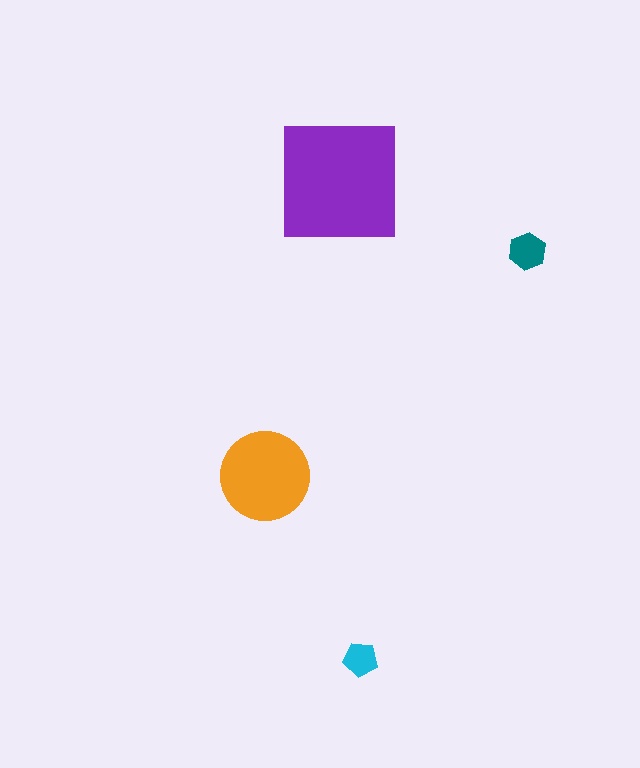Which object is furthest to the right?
The teal hexagon is rightmost.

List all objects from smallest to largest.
The cyan pentagon, the teal hexagon, the orange circle, the purple square.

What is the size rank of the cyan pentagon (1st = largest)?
4th.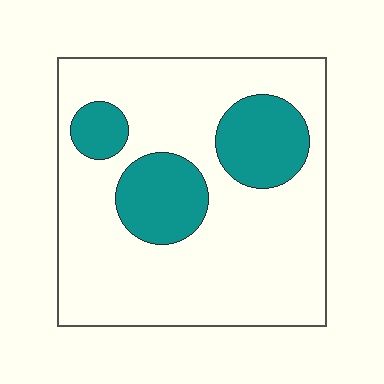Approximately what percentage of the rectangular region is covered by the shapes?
Approximately 25%.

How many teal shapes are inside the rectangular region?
3.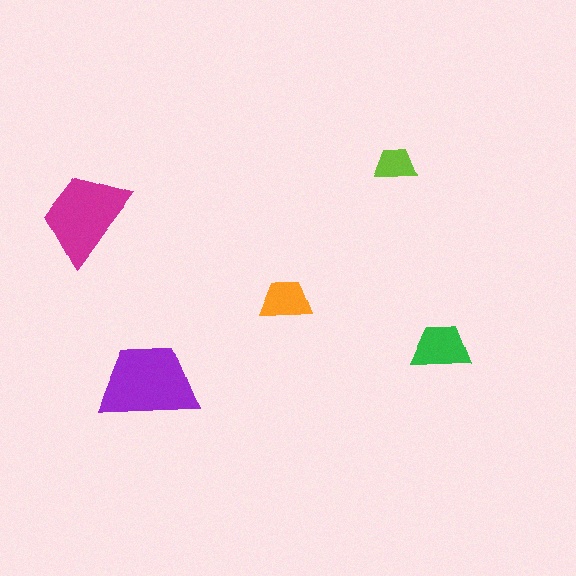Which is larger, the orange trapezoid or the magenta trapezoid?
The magenta one.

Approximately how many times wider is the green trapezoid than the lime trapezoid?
About 1.5 times wider.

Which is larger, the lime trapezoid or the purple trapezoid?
The purple one.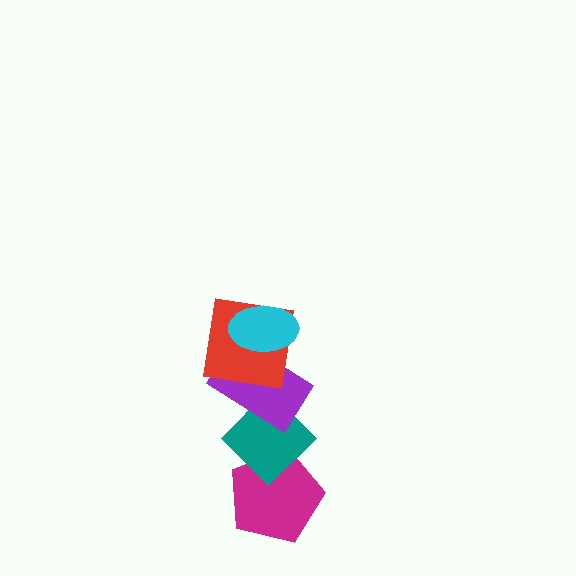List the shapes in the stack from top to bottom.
From top to bottom: the cyan ellipse, the red square, the purple rectangle, the teal diamond, the magenta pentagon.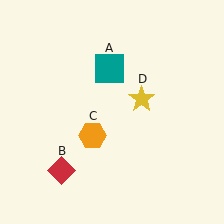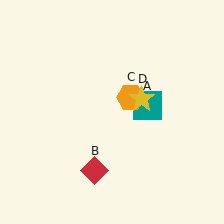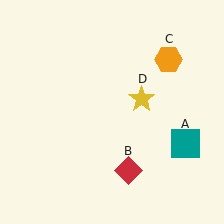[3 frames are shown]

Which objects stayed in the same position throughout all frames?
Yellow star (object D) remained stationary.